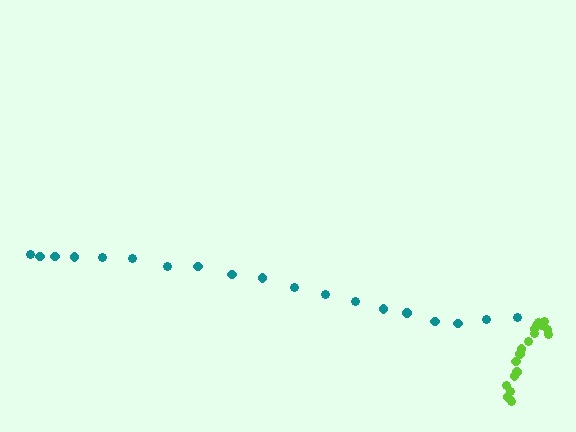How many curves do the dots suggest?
There are 2 distinct paths.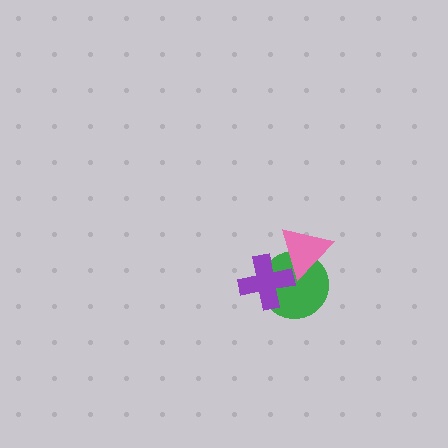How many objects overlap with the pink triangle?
2 objects overlap with the pink triangle.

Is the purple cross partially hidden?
Yes, it is partially covered by another shape.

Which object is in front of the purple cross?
The pink triangle is in front of the purple cross.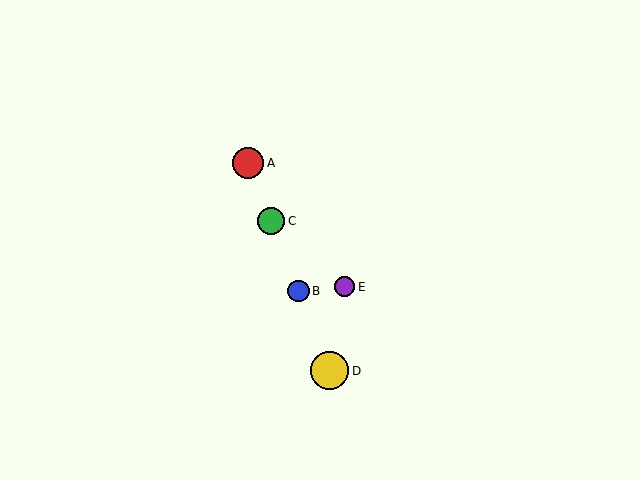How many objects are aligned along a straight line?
4 objects (A, B, C, D) are aligned along a straight line.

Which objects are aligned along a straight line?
Objects A, B, C, D are aligned along a straight line.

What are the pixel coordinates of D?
Object D is at (330, 371).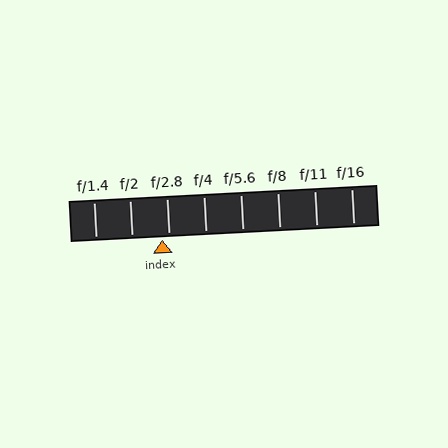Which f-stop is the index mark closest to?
The index mark is closest to f/2.8.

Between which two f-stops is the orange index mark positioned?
The index mark is between f/2 and f/2.8.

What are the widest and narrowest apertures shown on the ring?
The widest aperture shown is f/1.4 and the narrowest is f/16.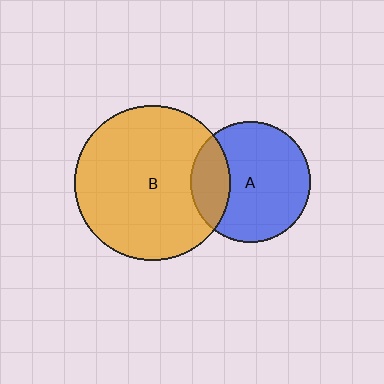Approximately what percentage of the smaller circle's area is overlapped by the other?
Approximately 25%.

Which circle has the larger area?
Circle B (orange).